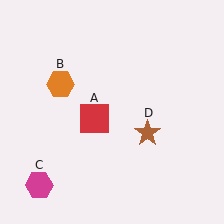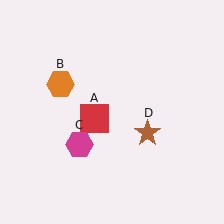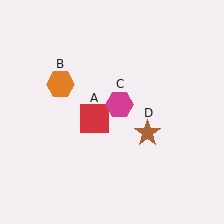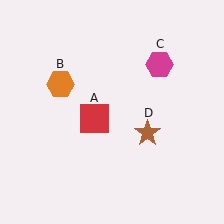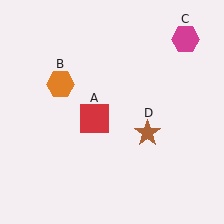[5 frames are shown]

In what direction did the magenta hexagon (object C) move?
The magenta hexagon (object C) moved up and to the right.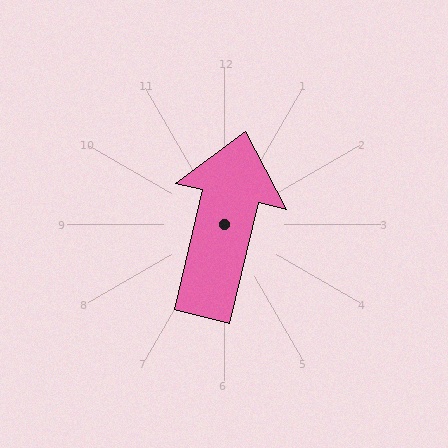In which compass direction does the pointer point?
North.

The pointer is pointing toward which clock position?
Roughly 12 o'clock.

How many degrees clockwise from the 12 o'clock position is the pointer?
Approximately 13 degrees.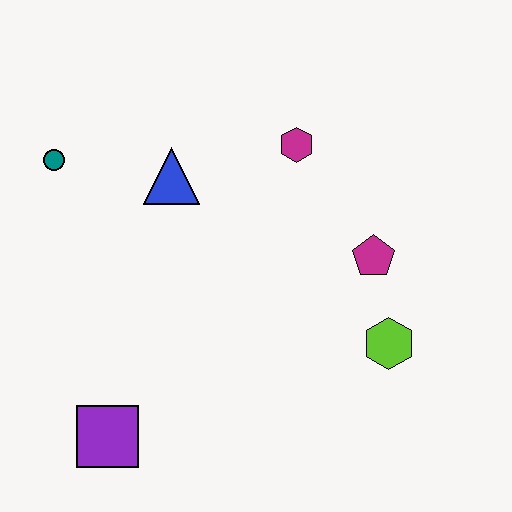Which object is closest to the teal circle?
The blue triangle is closest to the teal circle.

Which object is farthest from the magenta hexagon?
The purple square is farthest from the magenta hexagon.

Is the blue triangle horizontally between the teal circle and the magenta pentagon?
Yes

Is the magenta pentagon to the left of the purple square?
No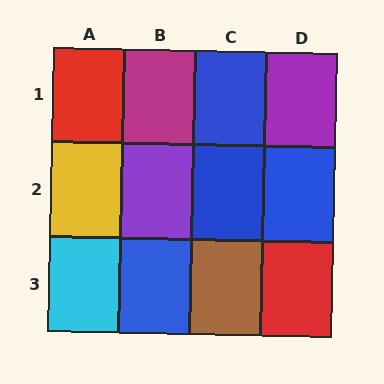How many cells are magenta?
1 cell is magenta.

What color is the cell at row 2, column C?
Blue.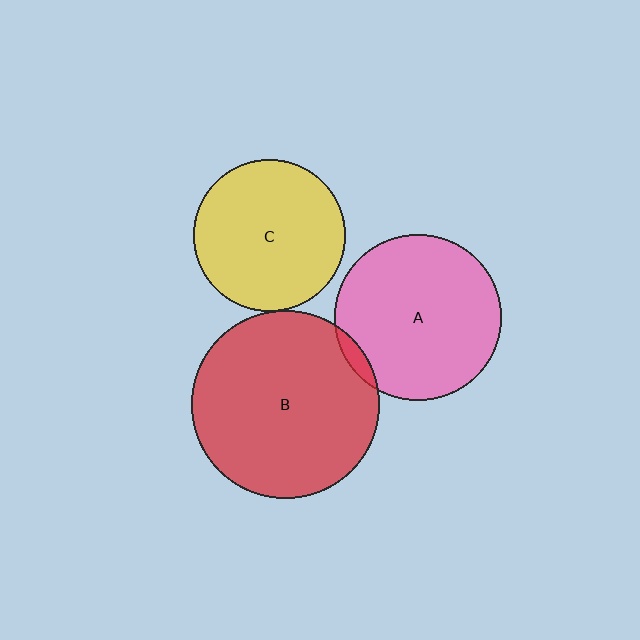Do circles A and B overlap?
Yes.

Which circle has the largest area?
Circle B (red).